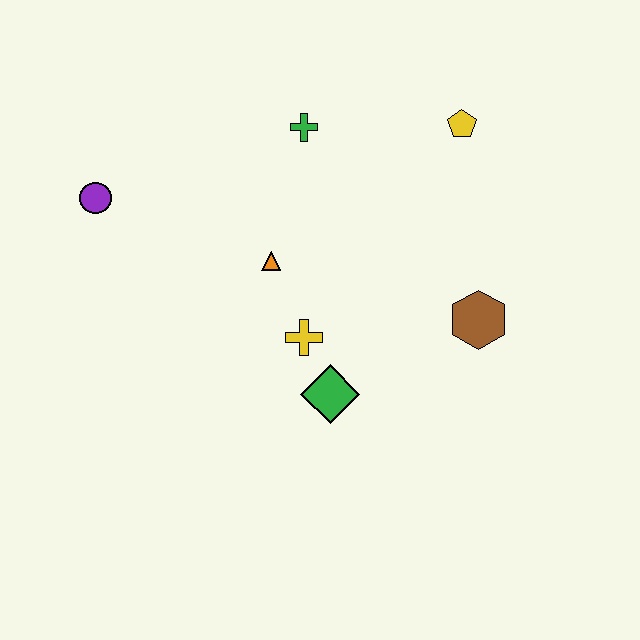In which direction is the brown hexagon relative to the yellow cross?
The brown hexagon is to the right of the yellow cross.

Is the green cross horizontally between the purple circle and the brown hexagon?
Yes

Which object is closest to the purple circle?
The orange triangle is closest to the purple circle.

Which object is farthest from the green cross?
The green diamond is farthest from the green cross.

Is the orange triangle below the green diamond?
No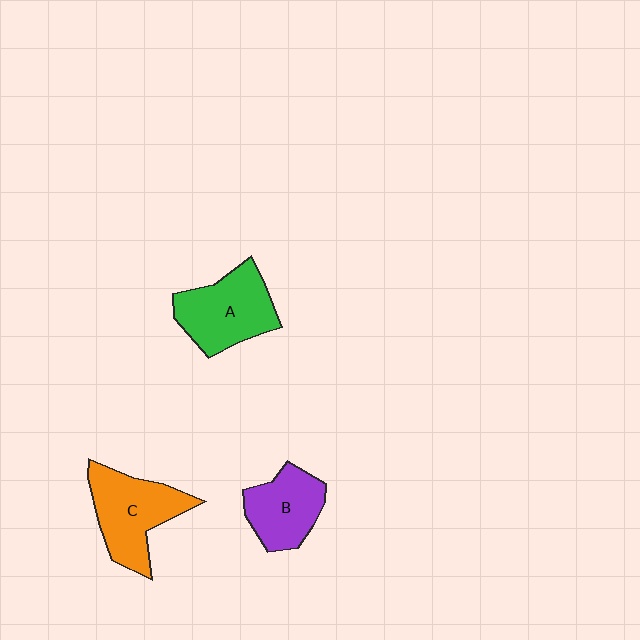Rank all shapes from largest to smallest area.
From largest to smallest: C (orange), A (green), B (purple).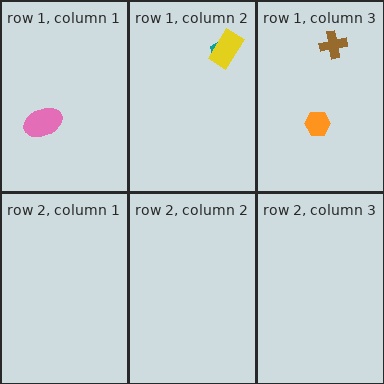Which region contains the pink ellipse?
The row 1, column 1 region.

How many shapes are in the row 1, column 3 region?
2.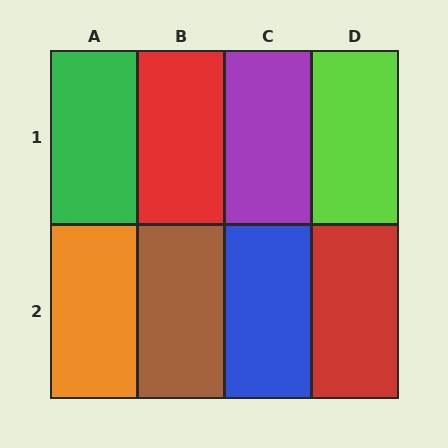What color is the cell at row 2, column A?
Orange.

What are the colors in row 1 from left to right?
Green, red, purple, lime.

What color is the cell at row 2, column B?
Brown.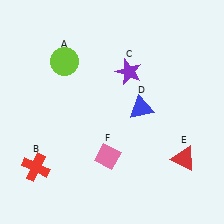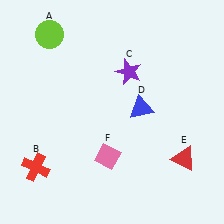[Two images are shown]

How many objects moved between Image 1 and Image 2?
1 object moved between the two images.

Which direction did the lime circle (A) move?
The lime circle (A) moved up.